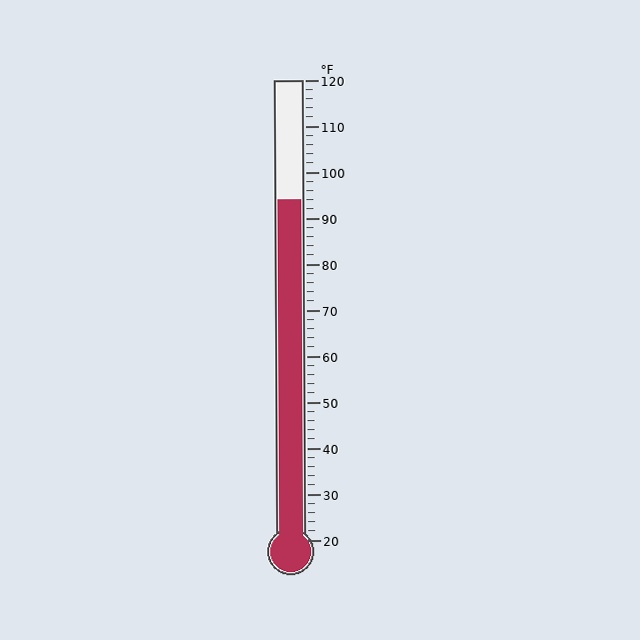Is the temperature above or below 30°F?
The temperature is above 30°F.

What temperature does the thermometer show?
The thermometer shows approximately 94°F.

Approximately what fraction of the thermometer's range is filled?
The thermometer is filled to approximately 75% of its range.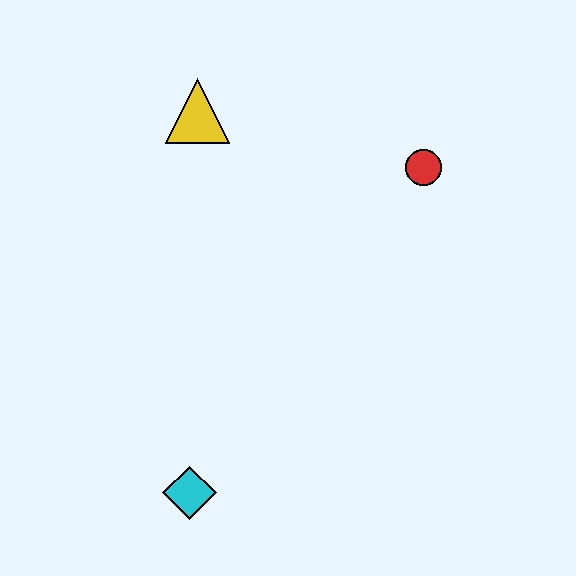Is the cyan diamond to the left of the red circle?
Yes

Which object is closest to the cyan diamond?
The yellow triangle is closest to the cyan diamond.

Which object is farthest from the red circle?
The cyan diamond is farthest from the red circle.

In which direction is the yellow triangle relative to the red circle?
The yellow triangle is to the left of the red circle.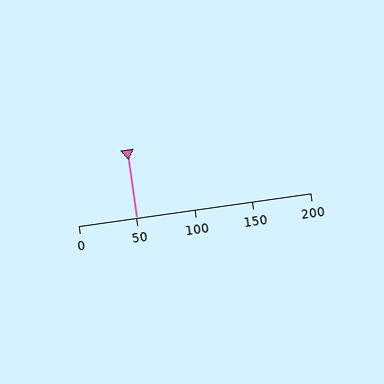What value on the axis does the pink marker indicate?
The marker indicates approximately 50.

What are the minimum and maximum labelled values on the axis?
The axis runs from 0 to 200.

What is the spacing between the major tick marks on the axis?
The major ticks are spaced 50 apart.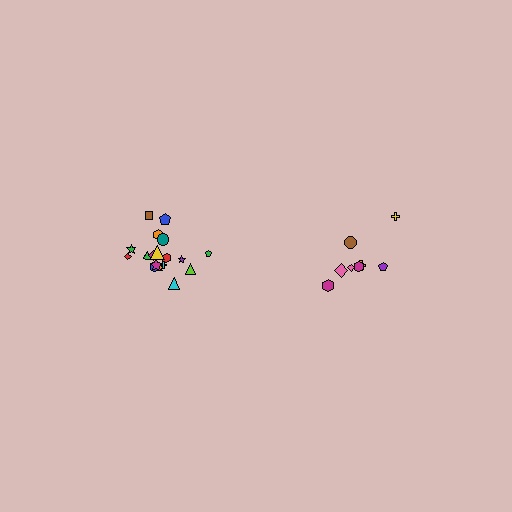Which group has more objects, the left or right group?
The left group.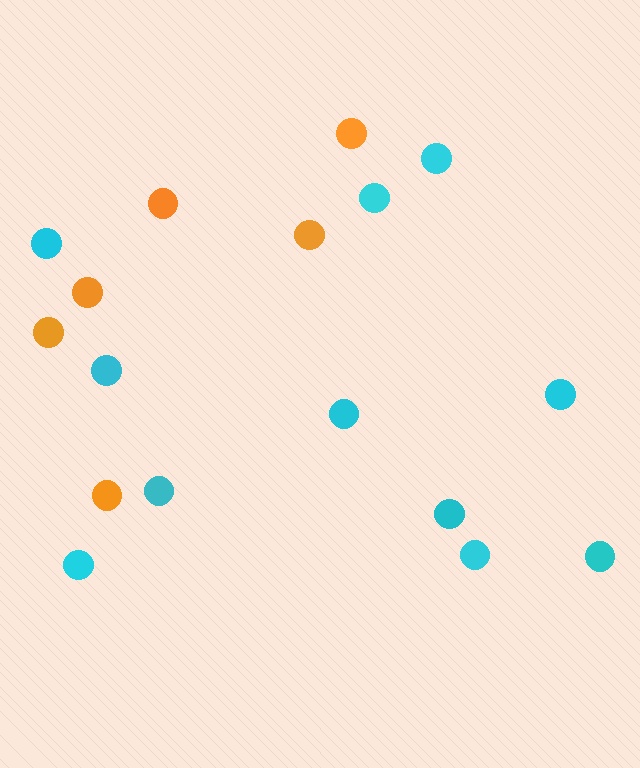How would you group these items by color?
There are 2 groups: one group of orange circles (6) and one group of cyan circles (11).